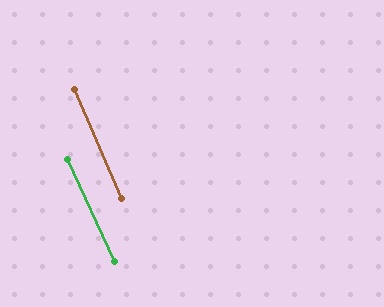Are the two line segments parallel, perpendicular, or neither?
Parallel — their directions differ by only 1.1°.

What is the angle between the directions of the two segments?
Approximately 1 degree.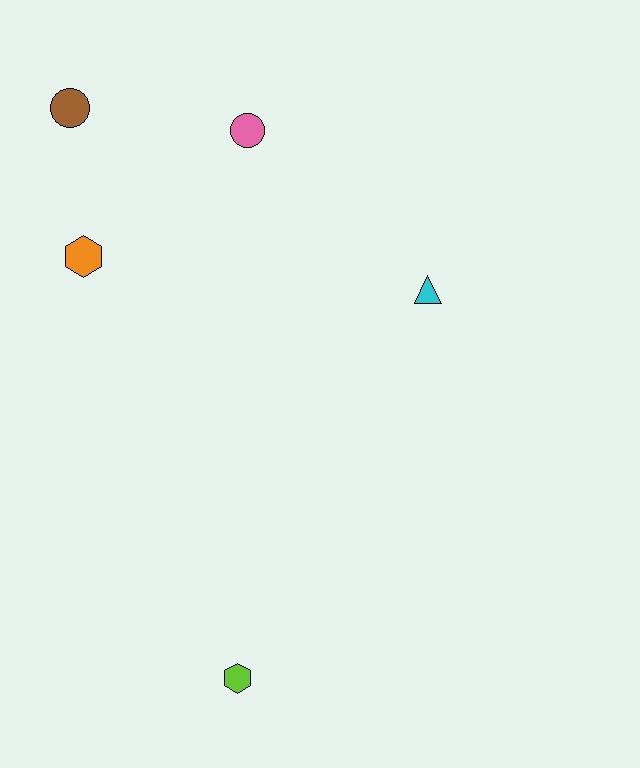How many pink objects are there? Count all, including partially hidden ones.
There is 1 pink object.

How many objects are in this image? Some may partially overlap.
There are 5 objects.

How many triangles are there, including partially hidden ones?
There is 1 triangle.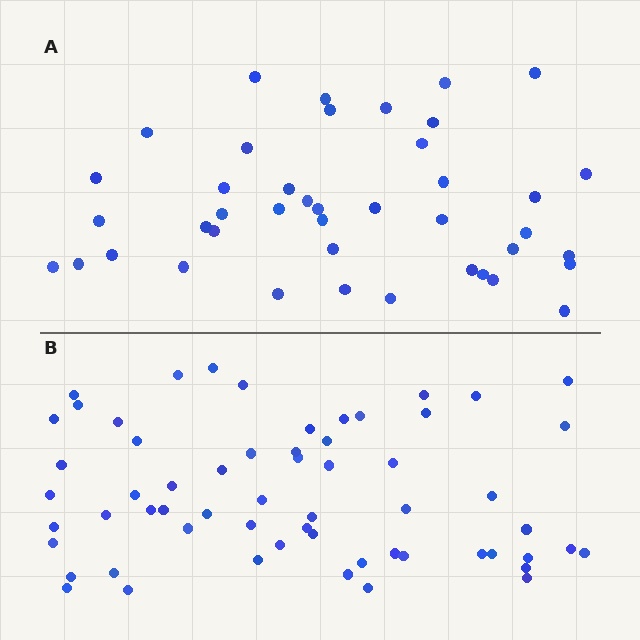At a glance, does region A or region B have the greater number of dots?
Region B (the bottom region) has more dots.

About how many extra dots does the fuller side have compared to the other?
Region B has approximately 20 more dots than region A.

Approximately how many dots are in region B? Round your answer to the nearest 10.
About 60 dots.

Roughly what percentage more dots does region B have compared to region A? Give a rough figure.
About 45% more.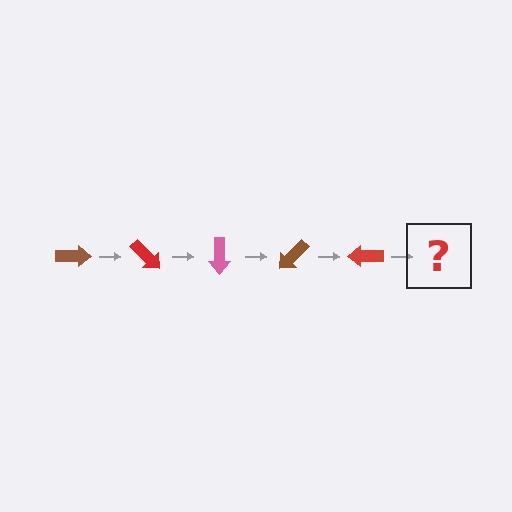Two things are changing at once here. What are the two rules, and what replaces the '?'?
The two rules are that it rotates 45 degrees each step and the color cycles through brown, red, and pink. The '?' should be a pink arrow, rotated 225 degrees from the start.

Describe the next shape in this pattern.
It should be a pink arrow, rotated 225 degrees from the start.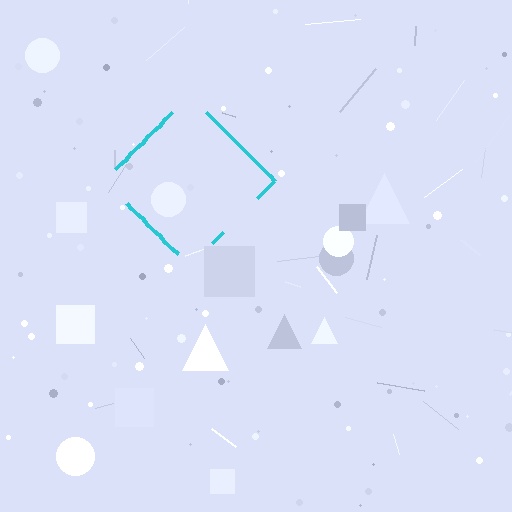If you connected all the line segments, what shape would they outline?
They would outline a diamond.